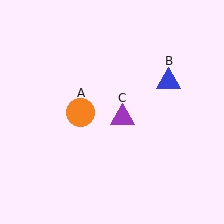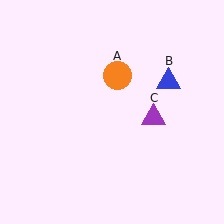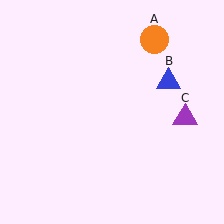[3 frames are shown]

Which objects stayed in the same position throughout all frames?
Blue triangle (object B) remained stationary.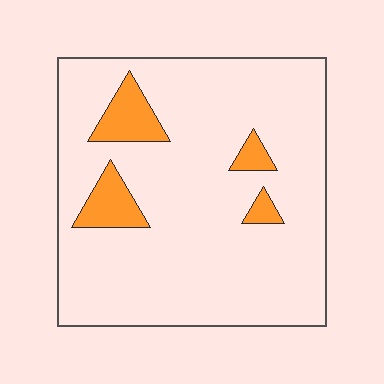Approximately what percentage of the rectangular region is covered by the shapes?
Approximately 10%.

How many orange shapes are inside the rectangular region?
4.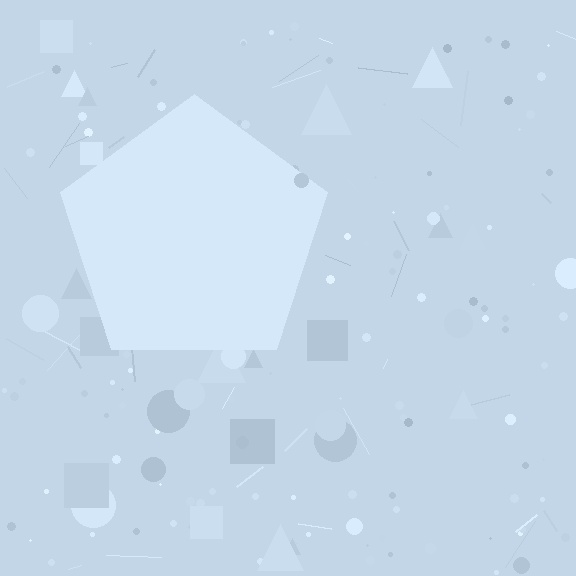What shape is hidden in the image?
A pentagon is hidden in the image.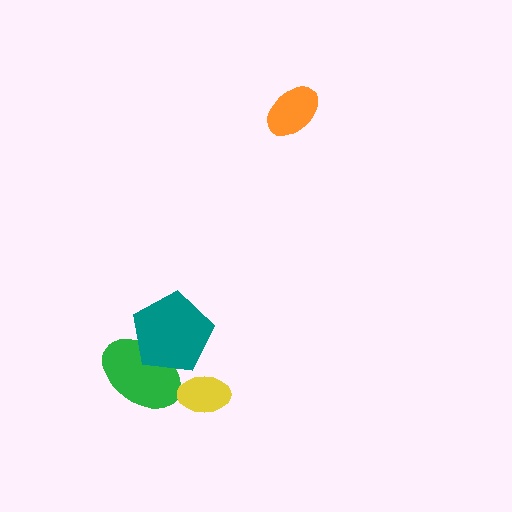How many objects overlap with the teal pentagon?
1 object overlaps with the teal pentagon.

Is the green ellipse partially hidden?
Yes, it is partially covered by another shape.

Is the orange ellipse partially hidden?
No, no other shape covers it.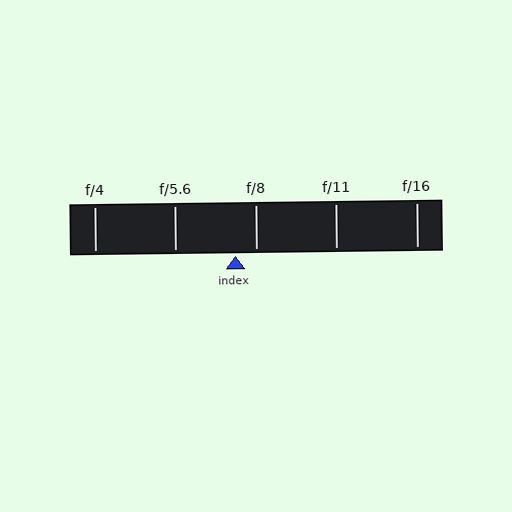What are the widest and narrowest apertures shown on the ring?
The widest aperture shown is f/4 and the narrowest is f/16.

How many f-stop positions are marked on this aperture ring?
There are 5 f-stop positions marked.